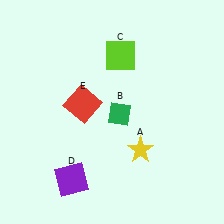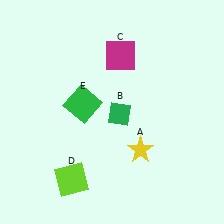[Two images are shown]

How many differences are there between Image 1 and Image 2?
There are 3 differences between the two images.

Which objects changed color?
C changed from lime to magenta. D changed from purple to lime. E changed from red to green.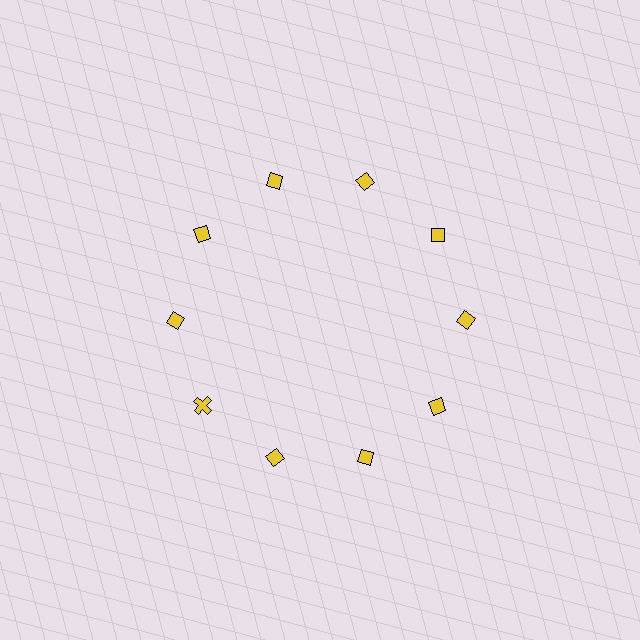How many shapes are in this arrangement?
There are 10 shapes arranged in a ring pattern.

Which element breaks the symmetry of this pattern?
The yellow cross at roughly the 8 o'clock position breaks the symmetry. All other shapes are yellow diamonds.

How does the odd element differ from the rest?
It has a different shape: cross instead of diamond.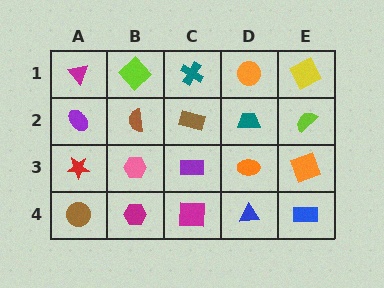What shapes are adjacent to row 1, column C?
A brown rectangle (row 2, column C), a lime diamond (row 1, column B), an orange circle (row 1, column D).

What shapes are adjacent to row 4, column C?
A purple rectangle (row 3, column C), a magenta hexagon (row 4, column B), a blue triangle (row 4, column D).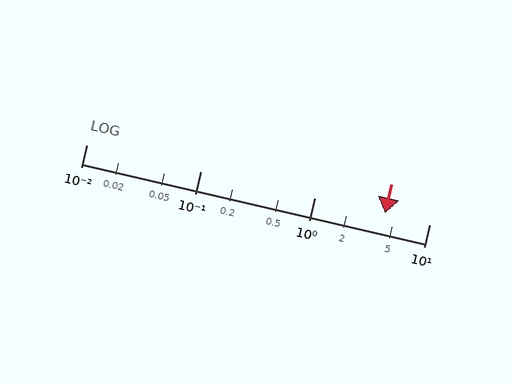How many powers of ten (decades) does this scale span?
The scale spans 3 decades, from 0.01 to 10.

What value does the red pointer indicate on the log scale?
The pointer indicates approximately 4.1.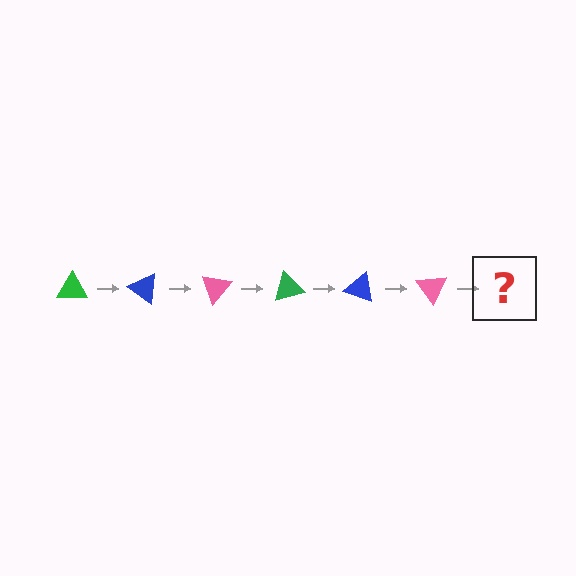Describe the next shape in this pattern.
It should be a green triangle, rotated 210 degrees from the start.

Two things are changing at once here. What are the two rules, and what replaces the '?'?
The two rules are that it rotates 35 degrees each step and the color cycles through green, blue, and pink. The '?' should be a green triangle, rotated 210 degrees from the start.